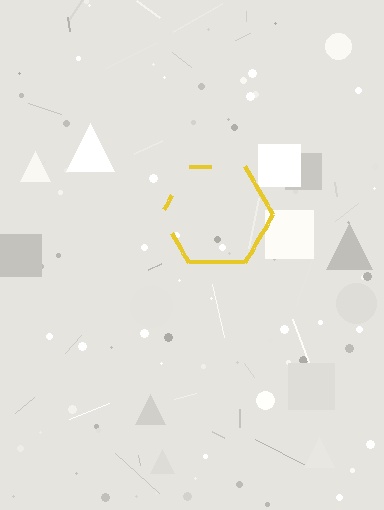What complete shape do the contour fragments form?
The contour fragments form a hexagon.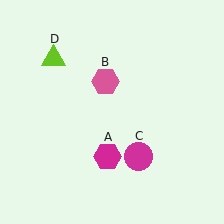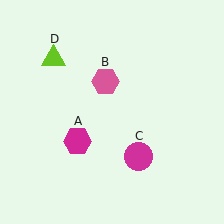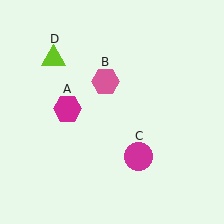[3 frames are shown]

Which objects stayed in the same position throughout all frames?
Pink hexagon (object B) and magenta circle (object C) and lime triangle (object D) remained stationary.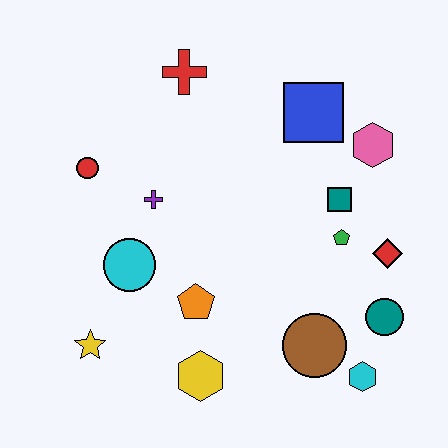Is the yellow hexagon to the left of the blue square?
Yes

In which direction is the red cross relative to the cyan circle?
The red cross is above the cyan circle.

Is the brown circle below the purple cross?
Yes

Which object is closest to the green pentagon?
The teal square is closest to the green pentagon.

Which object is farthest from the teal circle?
The red circle is farthest from the teal circle.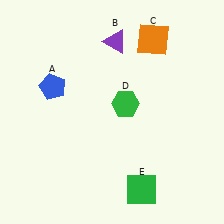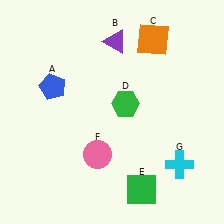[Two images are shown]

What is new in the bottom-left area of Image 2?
A pink circle (F) was added in the bottom-left area of Image 2.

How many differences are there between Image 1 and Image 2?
There are 2 differences between the two images.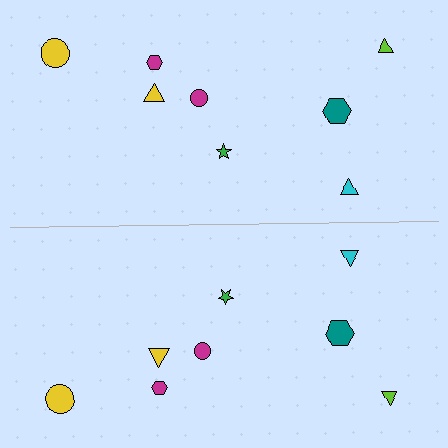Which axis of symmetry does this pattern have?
The pattern has a horizontal axis of symmetry running through the center of the image.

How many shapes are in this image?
There are 16 shapes in this image.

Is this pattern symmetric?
Yes, this pattern has bilateral (reflection) symmetry.